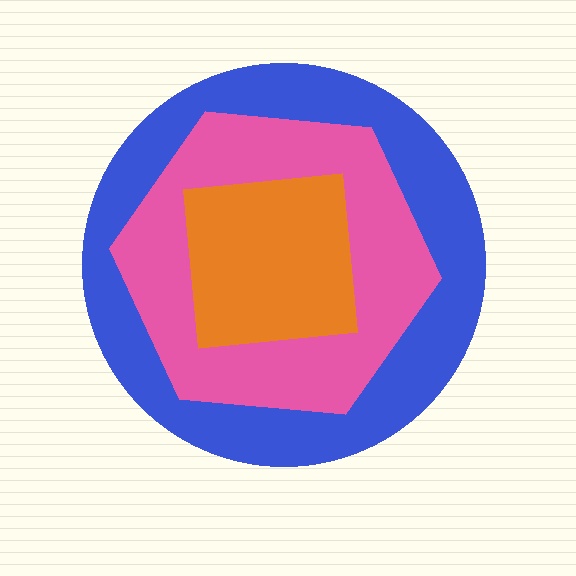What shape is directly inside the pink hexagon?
The orange square.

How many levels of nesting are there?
3.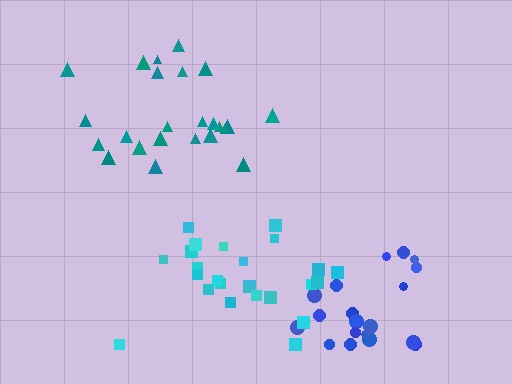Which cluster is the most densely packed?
Teal.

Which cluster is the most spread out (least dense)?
Cyan.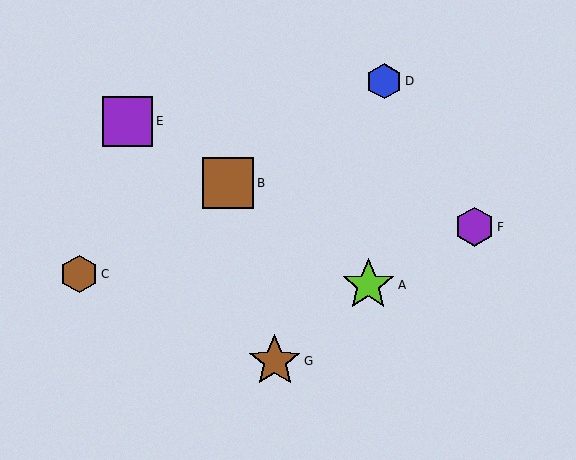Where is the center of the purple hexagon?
The center of the purple hexagon is at (474, 227).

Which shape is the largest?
The brown star (labeled G) is the largest.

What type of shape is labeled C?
Shape C is a brown hexagon.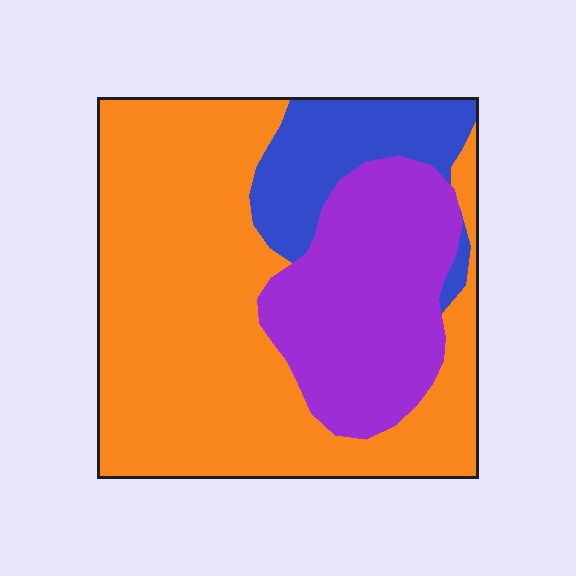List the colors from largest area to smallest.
From largest to smallest: orange, purple, blue.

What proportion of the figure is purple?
Purple covers around 25% of the figure.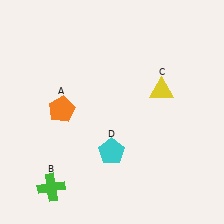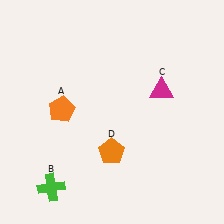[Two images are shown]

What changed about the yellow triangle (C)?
In Image 1, C is yellow. In Image 2, it changed to magenta.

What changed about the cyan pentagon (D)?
In Image 1, D is cyan. In Image 2, it changed to orange.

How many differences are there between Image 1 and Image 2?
There are 2 differences between the two images.